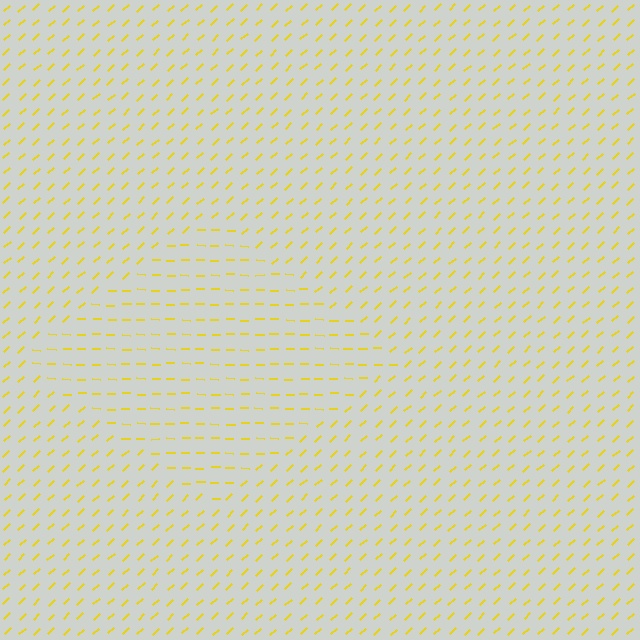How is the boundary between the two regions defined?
The boundary is defined purely by a change in line orientation (approximately 45 degrees difference). All lines are the same color and thickness.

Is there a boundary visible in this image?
Yes, there is a texture boundary formed by a change in line orientation.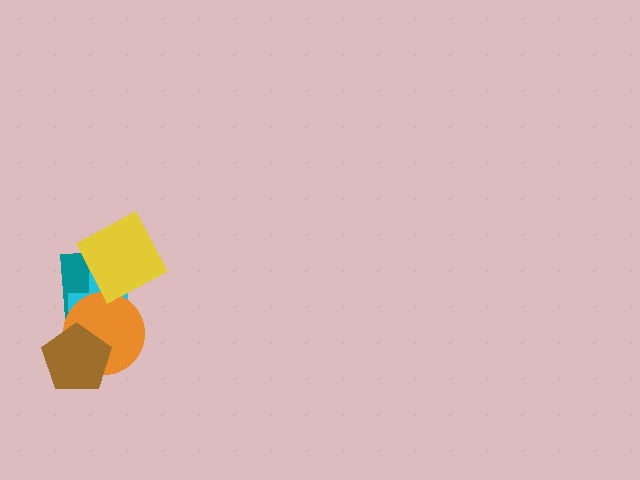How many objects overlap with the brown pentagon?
1 object overlaps with the brown pentagon.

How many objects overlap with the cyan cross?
3 objects overlap with the cyan cross.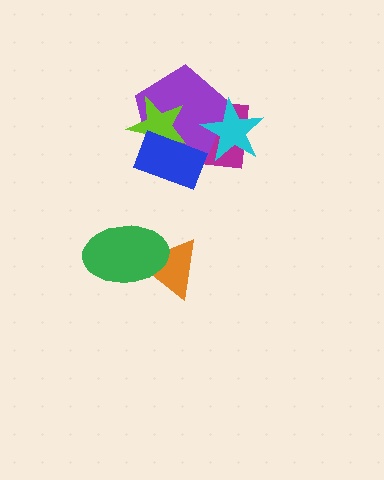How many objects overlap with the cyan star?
2 objects overlap with the cyan star.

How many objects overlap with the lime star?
3 objects overlap with the lime star.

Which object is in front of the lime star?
The blue rectangle is in front of the lime star.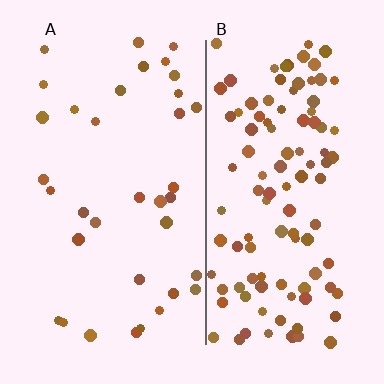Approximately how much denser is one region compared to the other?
Approximately 3.0× — region B over region A.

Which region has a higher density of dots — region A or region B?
B (the right).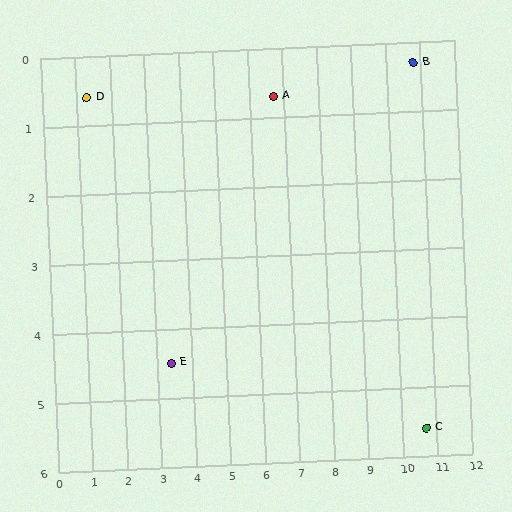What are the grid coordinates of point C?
Point C is at approximately (10.7, 5.6).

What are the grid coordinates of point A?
Point A is at approximately (6.7, 0.7).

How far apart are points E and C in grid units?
Points E and C are about 7.4 grid units apart.